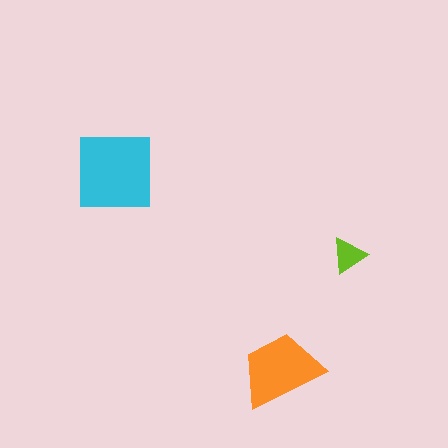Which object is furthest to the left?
The cyan square is leftmost.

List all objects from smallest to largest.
The lime triangle, the orange trapezoid, the cyan square.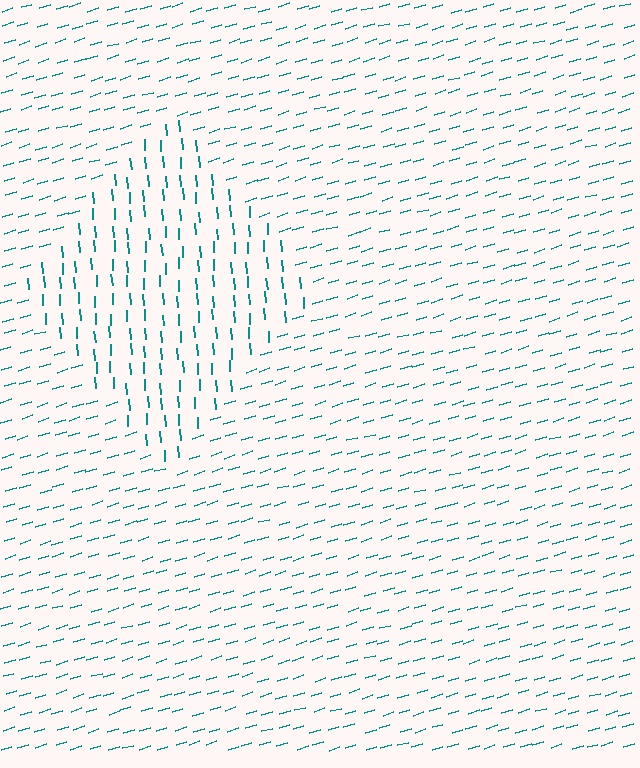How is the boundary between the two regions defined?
The boundary is defined purely by a change in line orientation (approximately 77 degrees difference). All lines are the same color and thickness.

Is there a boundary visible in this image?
Yes, there is a texture boundary formed by a change in line orientation.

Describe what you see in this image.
The image is filled with small teal line segments. A diamond region in the image has lines oriented differently from the surrounding lines, creating a visible texture boundary.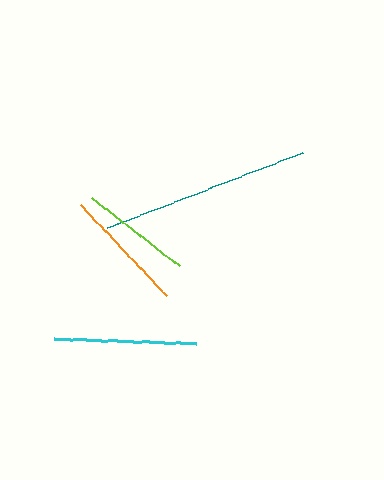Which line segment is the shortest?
The lime line is the shortest at approximately 111 pixels.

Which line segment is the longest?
The teal line is the longest at approximately 211 pixels.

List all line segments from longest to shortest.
From longest to shortest: teal, cyan, orange, lime.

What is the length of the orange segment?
The orange segment is approximately 125 pixels long.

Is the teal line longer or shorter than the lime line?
The teal line is longer than the lime line.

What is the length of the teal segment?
The teal segment is approximately 211 pixels long.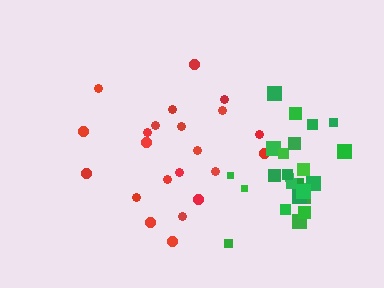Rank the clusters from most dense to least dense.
green, red.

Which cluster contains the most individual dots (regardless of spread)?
Green (25).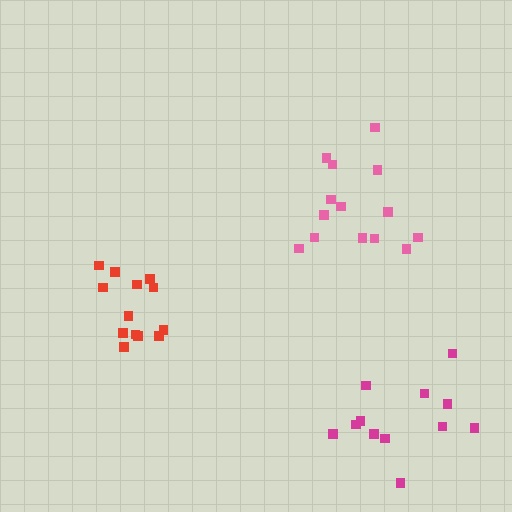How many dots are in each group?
Group 1: 13 dots, Group 2: 14 dots, Group 3: 12 dots (39 total).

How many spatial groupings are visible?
There are 3 spatial groupings.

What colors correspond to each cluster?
The clusters are colored: red, pink, magenta.